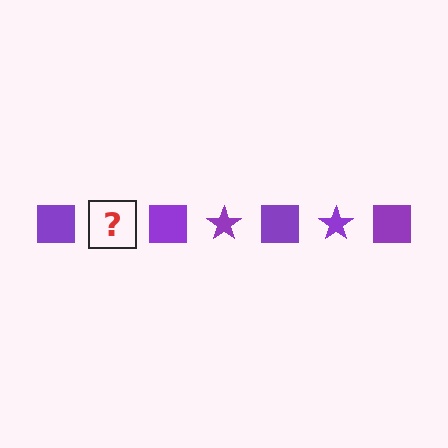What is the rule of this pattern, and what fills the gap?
The rule is that the pattern cycles through square, star shapes in purple. The gap should be filled with a purple star.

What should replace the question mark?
The question mark should be replaced with a purple star.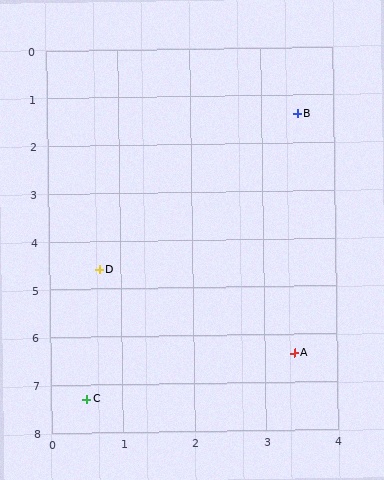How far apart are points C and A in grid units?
Points C and A are about 3.0 grid units apart.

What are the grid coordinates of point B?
Point B is at approximately (3.5, 1.4).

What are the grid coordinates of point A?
Point A is at approximately (3.4, 6.4).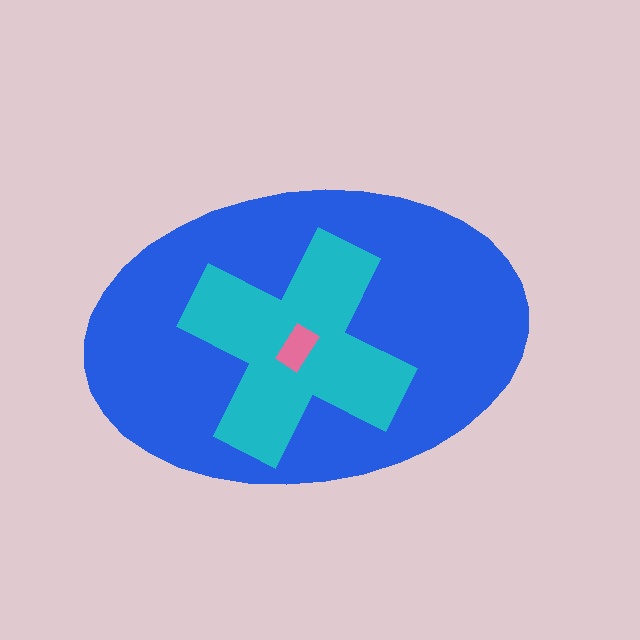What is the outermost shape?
The blue ellipse.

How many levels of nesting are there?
3.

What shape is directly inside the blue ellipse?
The cyan cross.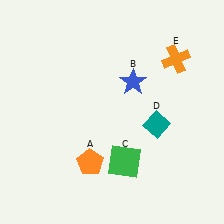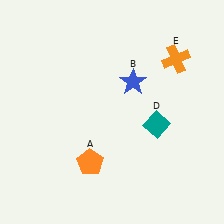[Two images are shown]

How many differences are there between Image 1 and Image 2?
There is 1 difference between the two images.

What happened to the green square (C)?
The green square (C) was removed in Image 2. It was in the bottom-right area of Image 1.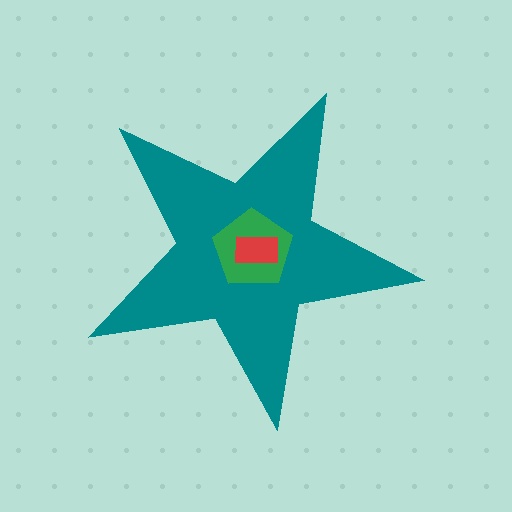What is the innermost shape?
The red rectangle.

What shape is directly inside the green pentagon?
The red rectangle.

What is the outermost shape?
The teal star.